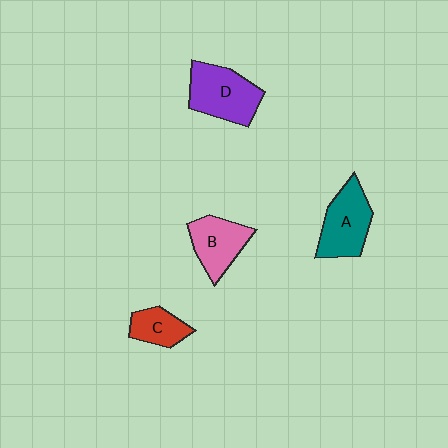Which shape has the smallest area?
Shape C (red).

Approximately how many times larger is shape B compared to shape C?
Approximately 1.5 times.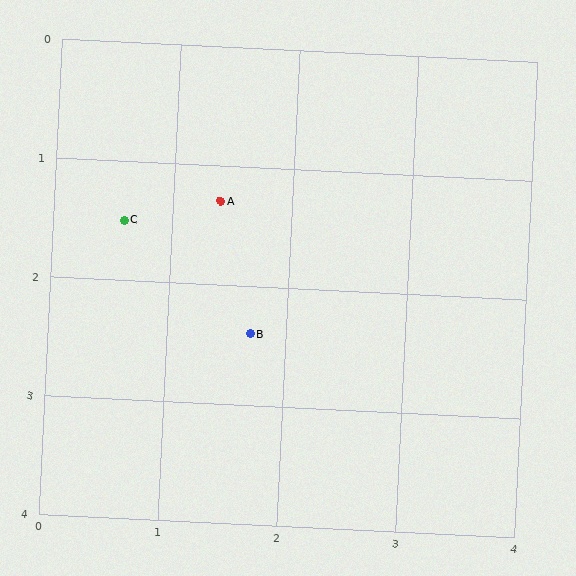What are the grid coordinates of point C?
Point C is at approximately (0.6, 1.5).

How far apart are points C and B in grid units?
Points C and B are about 1.4 grid units apart.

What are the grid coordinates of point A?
Point A is at approximately (1.4, 1.3).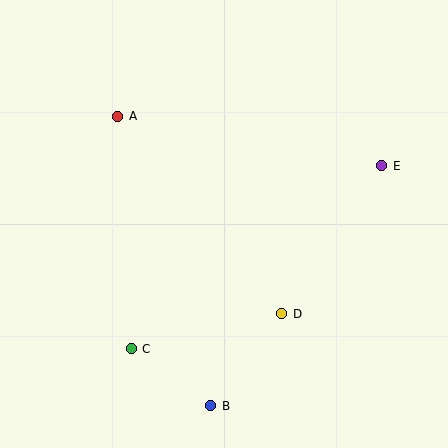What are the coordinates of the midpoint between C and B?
The midpoint between C and B is at (171, 377).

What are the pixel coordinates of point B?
Point B is at (211, 406).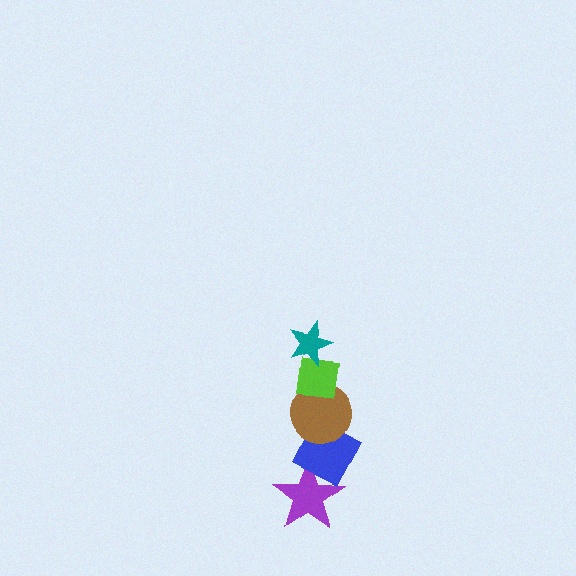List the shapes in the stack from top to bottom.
From top to bottom: the teal star, the lime square, the brown circle, the blue diamond, the purple star.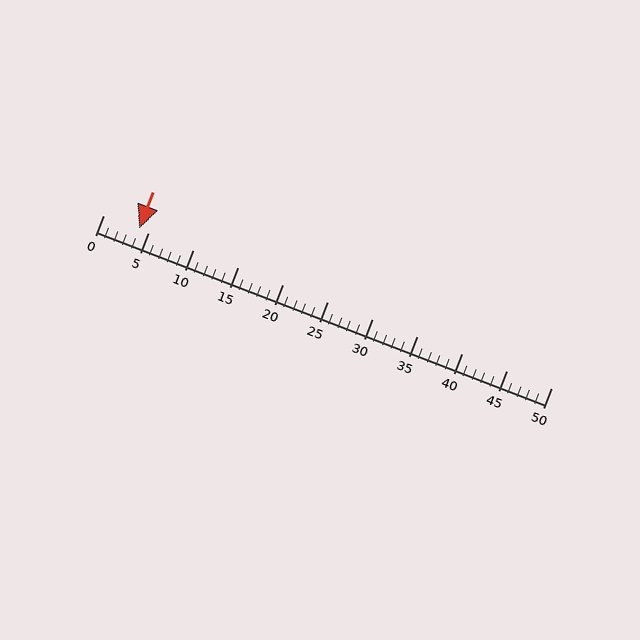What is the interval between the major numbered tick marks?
The major tick marks are spaced 5 units apart.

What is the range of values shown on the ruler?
The ruler shows values from 0 to 50.